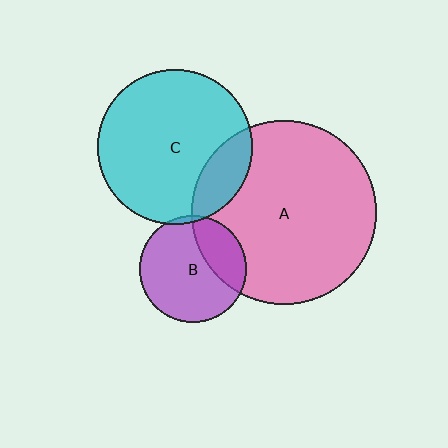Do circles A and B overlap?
Yes.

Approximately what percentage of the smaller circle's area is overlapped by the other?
Approximately 30%.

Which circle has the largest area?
Circle A (pink).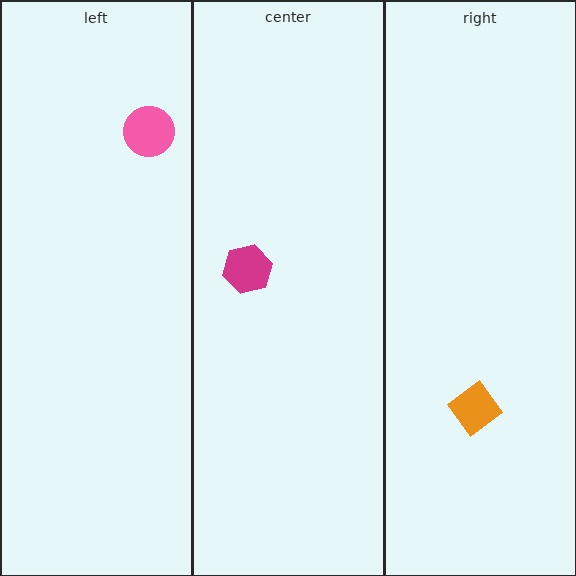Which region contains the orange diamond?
The right region.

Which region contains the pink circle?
The left region.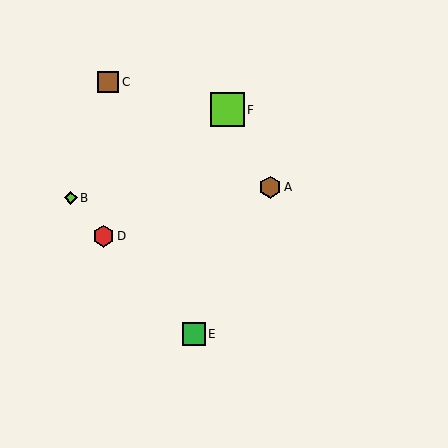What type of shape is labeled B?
Shape B is a lime diamond.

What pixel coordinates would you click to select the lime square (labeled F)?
Click at (228, 110) to select the lime square F.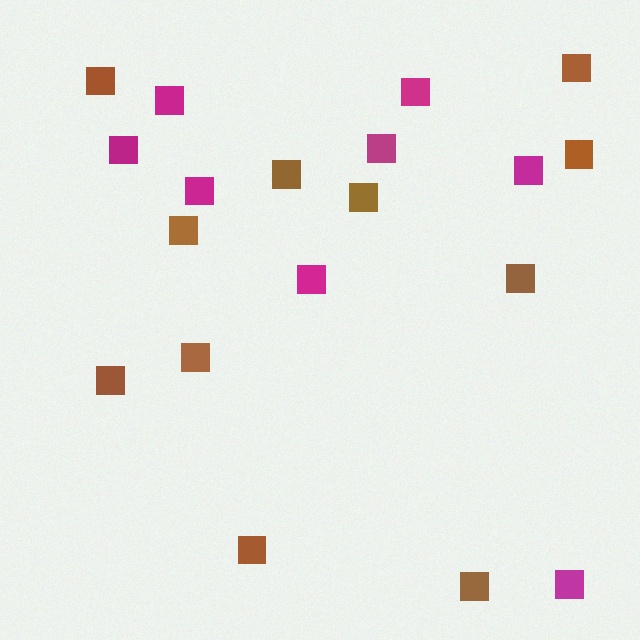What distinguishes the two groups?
There are 2 groups: one group of magenta squares (8) and one group of brown squares (11).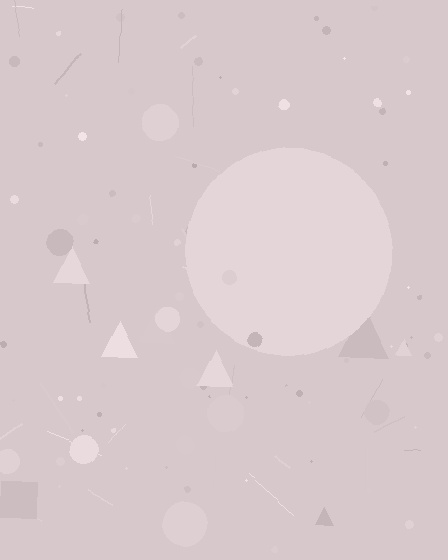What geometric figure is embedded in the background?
A circle is embedded in the background.